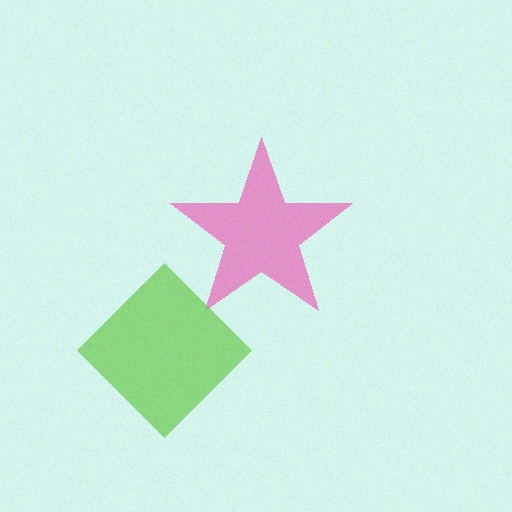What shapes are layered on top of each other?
The layered shapes are: a pink star, a lime diamond.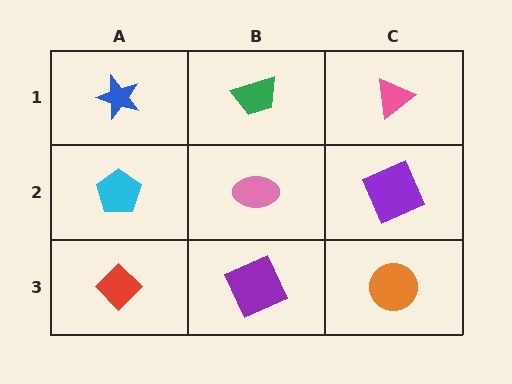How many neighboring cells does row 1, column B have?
3.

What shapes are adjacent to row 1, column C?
A purple square (row 2, column C), a green trapezoid (row 1, column B).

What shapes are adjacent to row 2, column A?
A blue star (row 1, column A), a red diamond (row 3, column A), a pink ellipse (row 2, column B).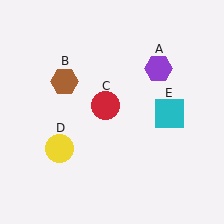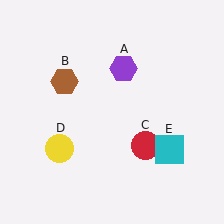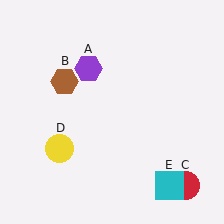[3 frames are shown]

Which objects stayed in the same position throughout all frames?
Brown hexagon (object B) and yellow circle (object D) remained stationary.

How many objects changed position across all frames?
3 objects changed position: purple hexagon (object A), red circle (object C), cyan square (object E).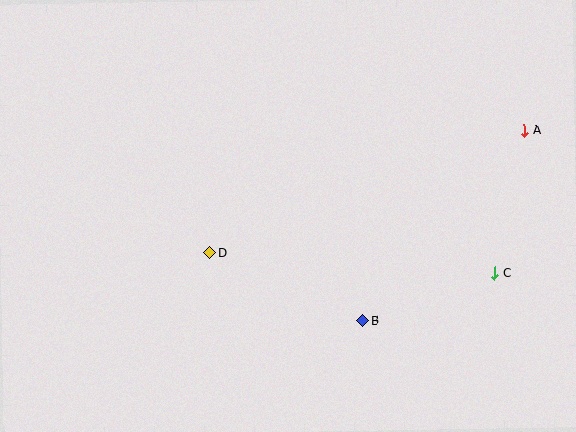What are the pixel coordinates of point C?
Point C is at (495, 273).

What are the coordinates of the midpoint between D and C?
The midpoint between D and C is at (352, 263).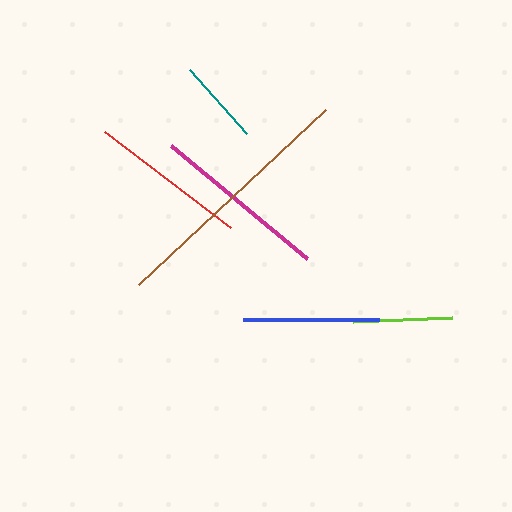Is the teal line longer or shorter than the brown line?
The brown line is longer than the teal line.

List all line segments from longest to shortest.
From longest to shortest: brown, magenta, red, blue, lime, teal.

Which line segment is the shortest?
The teal line is the shortest at approximately 86 pixels.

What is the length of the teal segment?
The teal segment is approximately 86 pixels long.